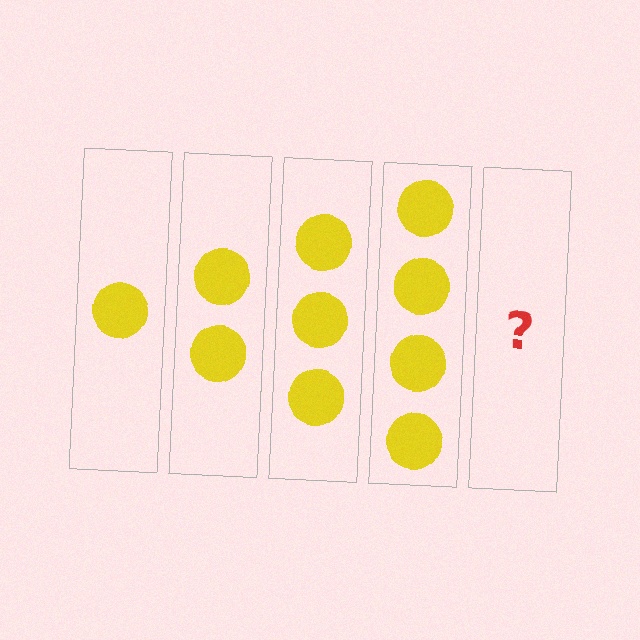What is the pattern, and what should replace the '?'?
The pattern is that each step adds one more circle. The '?' should be 5 circles.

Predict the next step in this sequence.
The next step is 5 circles.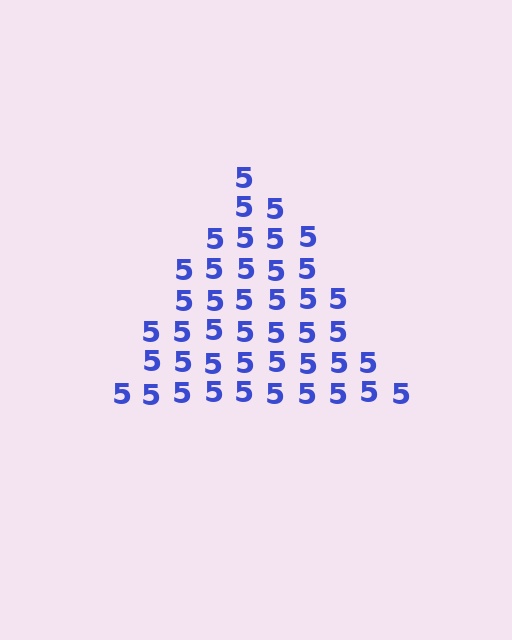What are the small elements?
The small elements are digit 5's.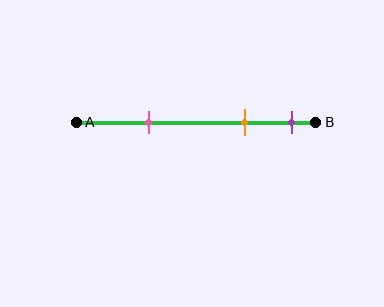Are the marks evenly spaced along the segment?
No, the marks are not evenly spaced.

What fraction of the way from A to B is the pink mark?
The pink mark is approximately 30% (0.3) of the way from A to B.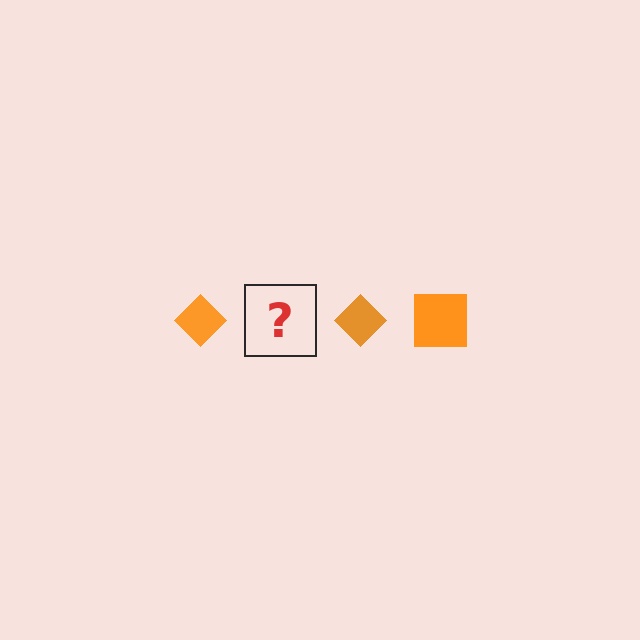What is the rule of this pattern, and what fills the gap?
The rule is that the pattern cycles through diamond, square shapes in orange. The gap should be filled with an orange square.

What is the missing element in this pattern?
The missing element is an orange square.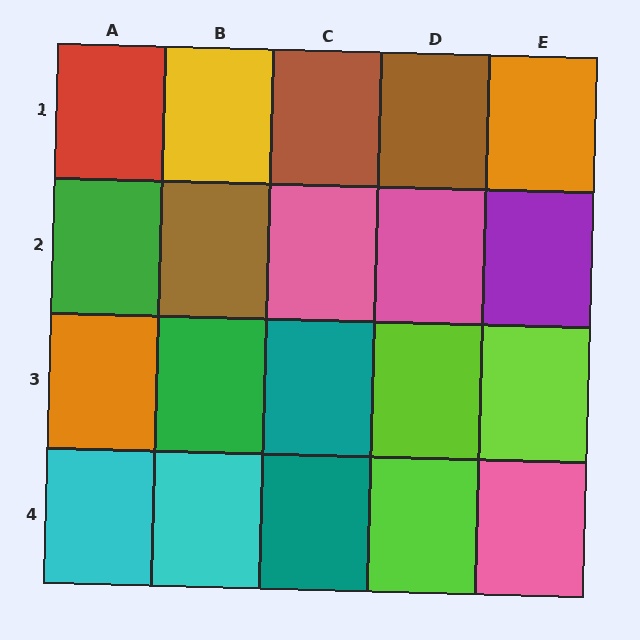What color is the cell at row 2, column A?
Green.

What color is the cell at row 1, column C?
Brown.